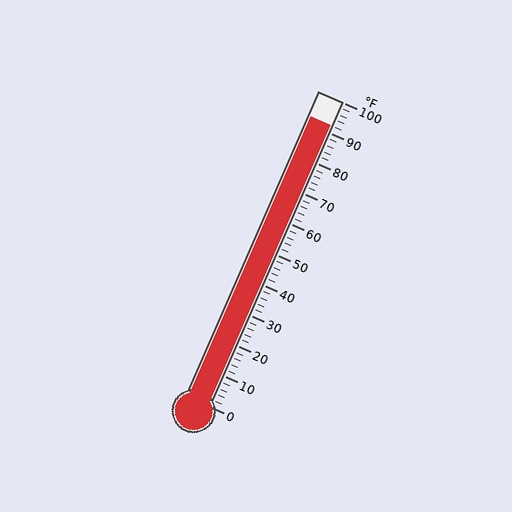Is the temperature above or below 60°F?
The temperature is above 60°F.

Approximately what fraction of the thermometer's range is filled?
The thermometer is filled to approximately 90% of its range.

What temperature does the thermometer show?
The thermometer shows approximately 92°F.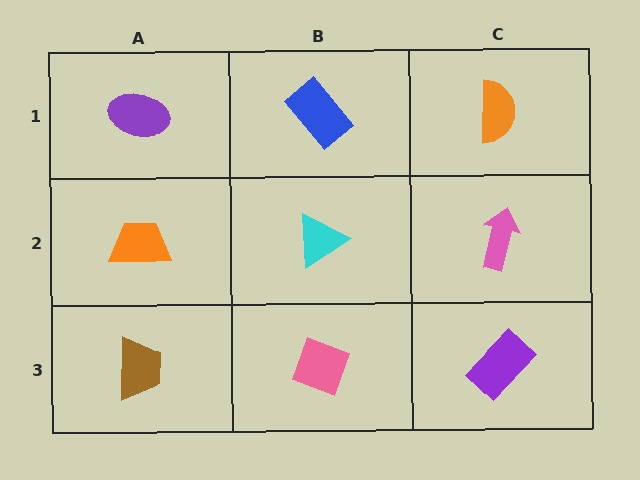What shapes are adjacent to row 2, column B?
A blue rectangle (row 1, column B), a pink diamond (row 3, column B), an orange trapezoid (row 2, column A), a pink arrow (row 2, column C).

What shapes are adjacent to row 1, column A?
An orange trapezoid (row 2, column A), a blue rectangle (row 1, column B).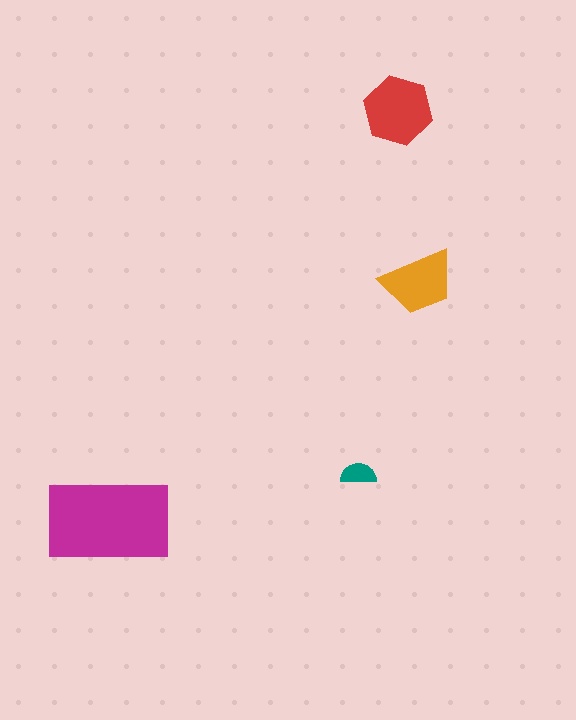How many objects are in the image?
There are 4 objects in the image.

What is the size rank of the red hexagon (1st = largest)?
2nd.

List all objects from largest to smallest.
The magenta rectangle, the red hexagon, the orange trapezoid, the teal semicircle.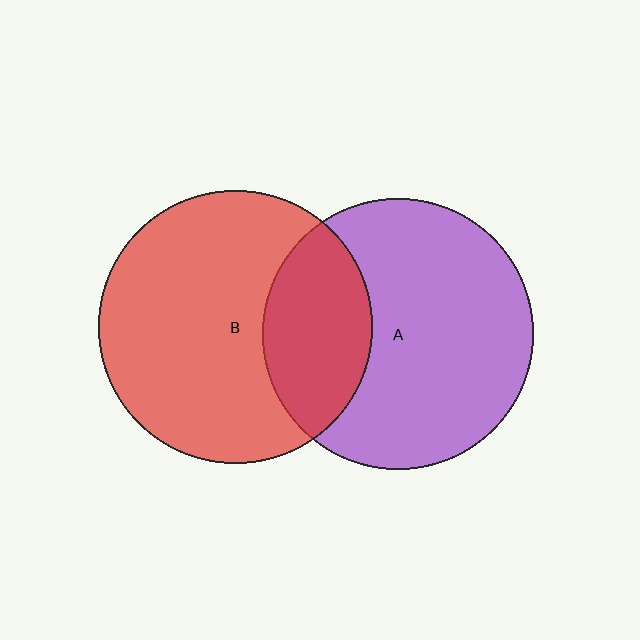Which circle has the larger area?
Circle B (red).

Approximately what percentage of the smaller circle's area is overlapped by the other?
Approximately 30%.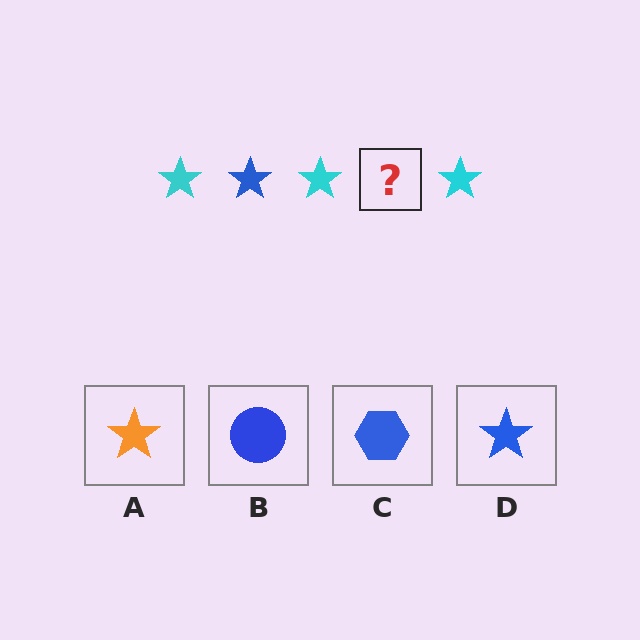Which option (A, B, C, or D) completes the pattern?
D.